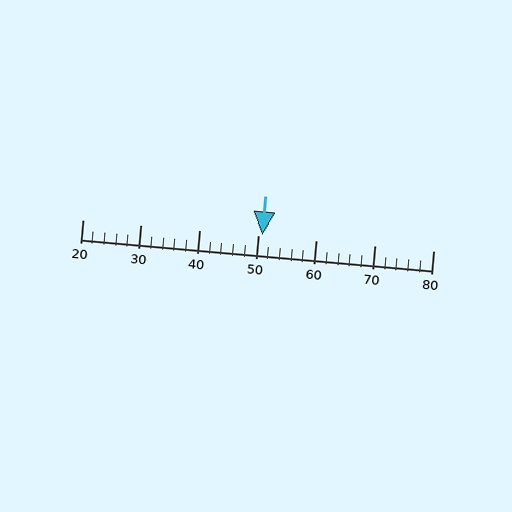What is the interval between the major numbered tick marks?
The major tick marks are spaced 10 units apart.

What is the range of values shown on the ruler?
The ruler shows values from 20 to 80.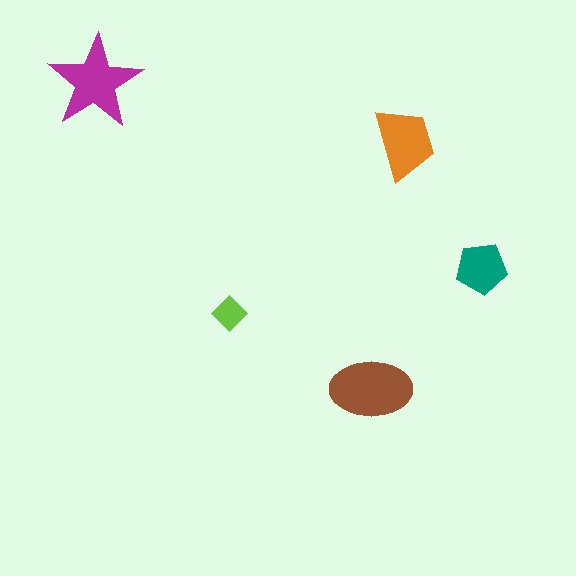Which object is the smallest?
The lime diamond.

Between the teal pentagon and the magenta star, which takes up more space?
The magenta star.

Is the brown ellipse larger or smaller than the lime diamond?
Larger.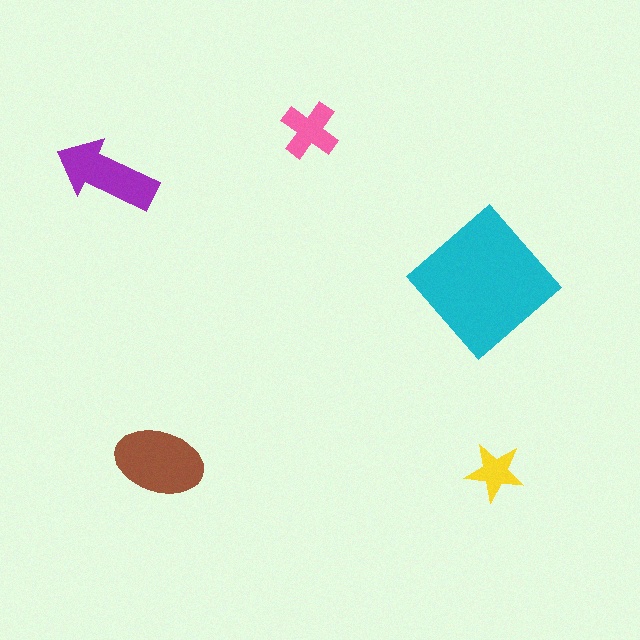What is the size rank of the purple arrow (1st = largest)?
3rd.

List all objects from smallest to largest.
The yellow star, the pink cross, the purple arrow, the brown ellipse, the cyan diamond.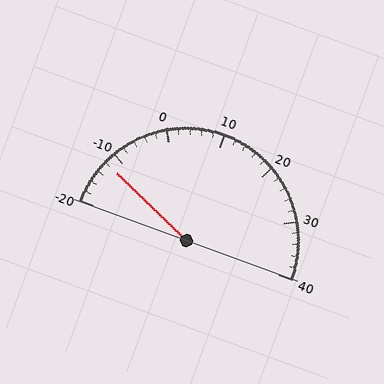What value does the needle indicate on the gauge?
The needle indicates approximately -12.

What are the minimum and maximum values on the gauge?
The gauge ranges from -20 to 40.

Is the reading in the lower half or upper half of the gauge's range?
The reading is in the lower half of the range (-20 to 40).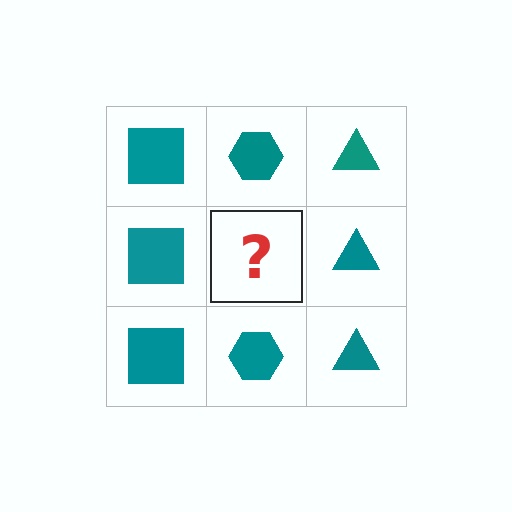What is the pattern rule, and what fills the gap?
The rule is that each column has a consistent shape. The gap should be filled with a teal hexagon.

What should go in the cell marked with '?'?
The missing cell should contain a teal hexagon.